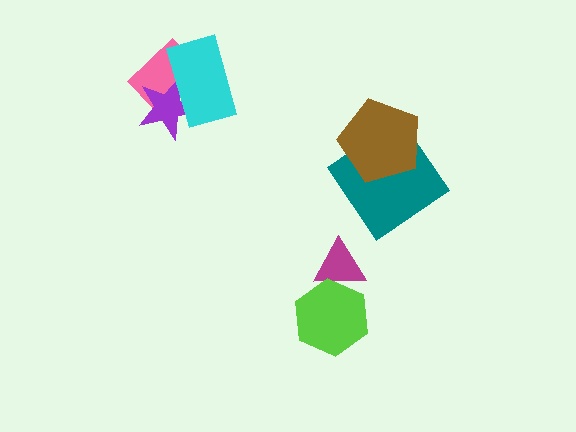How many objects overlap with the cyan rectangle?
2 objects overlap with the cyan rectangle.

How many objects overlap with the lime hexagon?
1 object overlaps with the lime hexagon.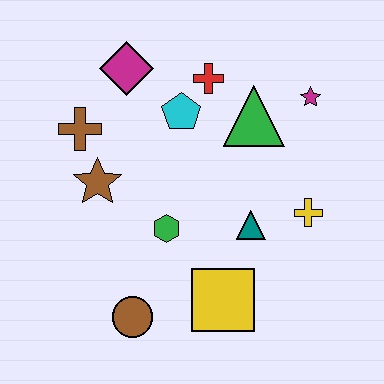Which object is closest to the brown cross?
The brown star is closest to the brown cross.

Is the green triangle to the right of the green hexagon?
Yes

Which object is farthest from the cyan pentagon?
The brown circle is farthest from the cyan pentagon.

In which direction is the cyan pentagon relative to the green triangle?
The cyan pentagon is to the left of the green triangle.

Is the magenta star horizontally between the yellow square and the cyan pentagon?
No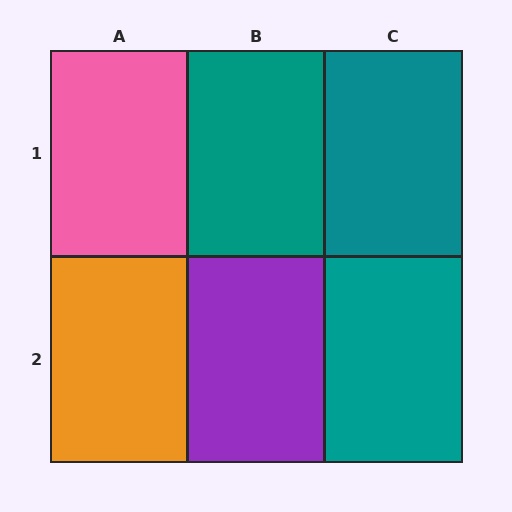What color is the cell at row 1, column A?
Pink.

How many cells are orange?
1 cell is orange.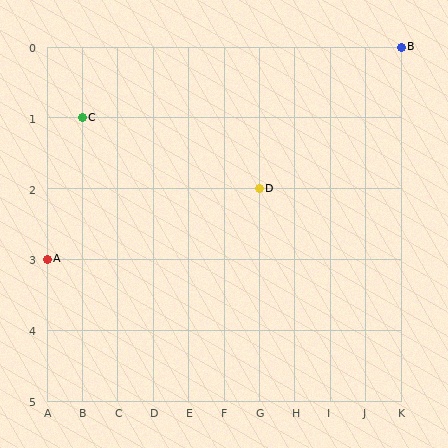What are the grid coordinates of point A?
Point A is at grid coordinates (A, 3).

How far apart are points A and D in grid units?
Points A and D are 6 columns and 1 row apart (about 6.1 grid units diagonally).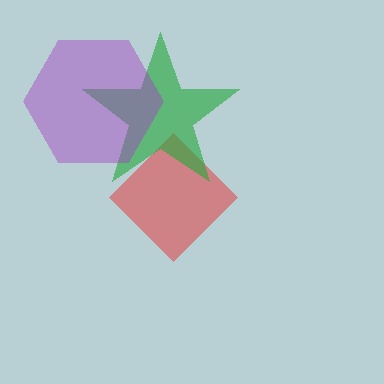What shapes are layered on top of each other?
The layered shapes are: a red diamond, a green star, a purple hexagon.